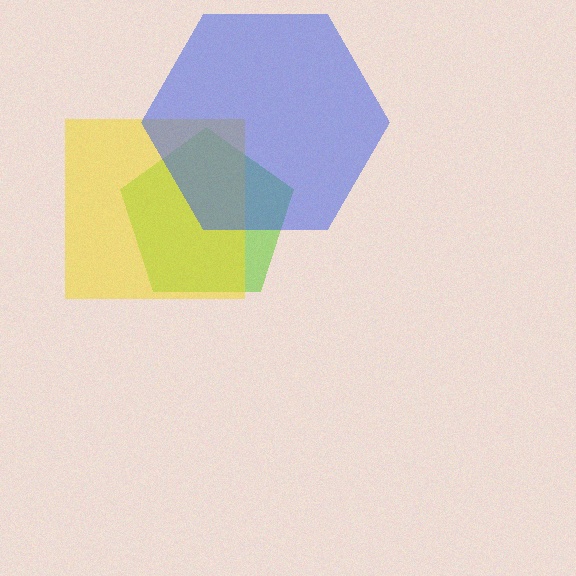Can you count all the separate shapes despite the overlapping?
Yes, there are 3 separate shapes.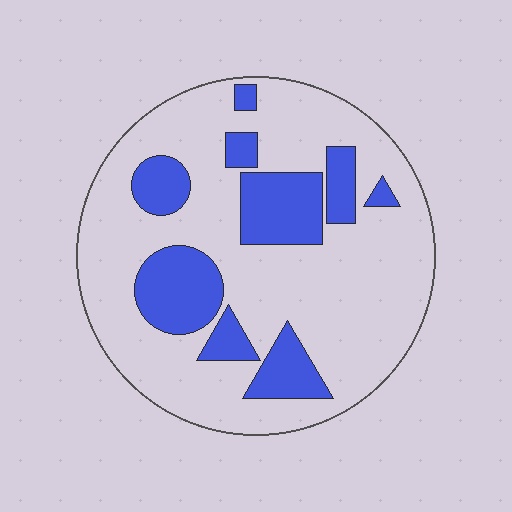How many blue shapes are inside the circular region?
9.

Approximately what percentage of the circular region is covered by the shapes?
Approximately 25%.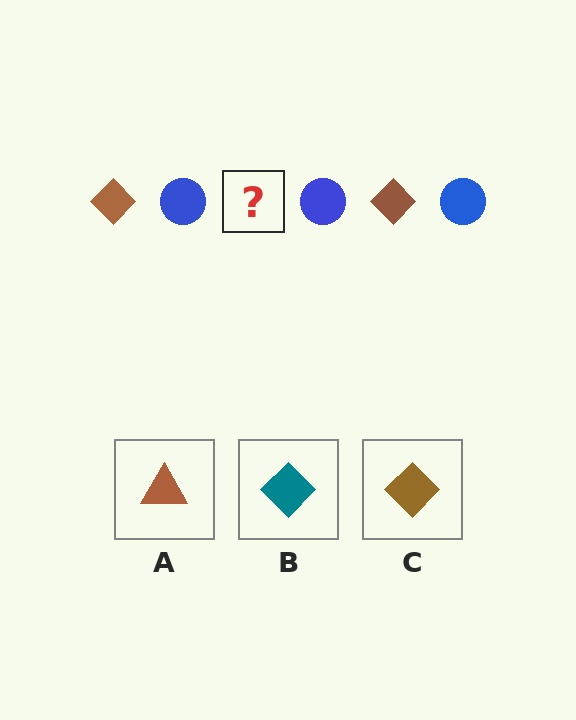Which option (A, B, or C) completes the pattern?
C.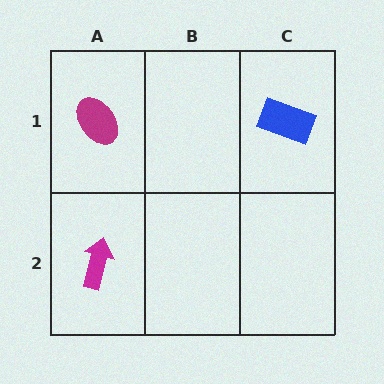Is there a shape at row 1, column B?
No, that cell is empty.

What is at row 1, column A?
A magenta ellipse.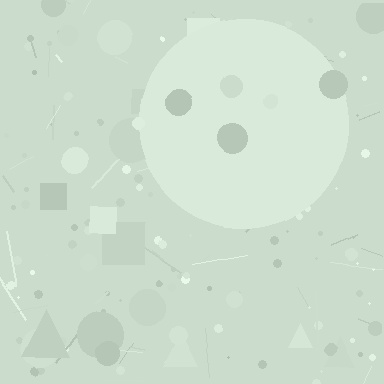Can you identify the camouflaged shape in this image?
The camouflaged shape is a circle.